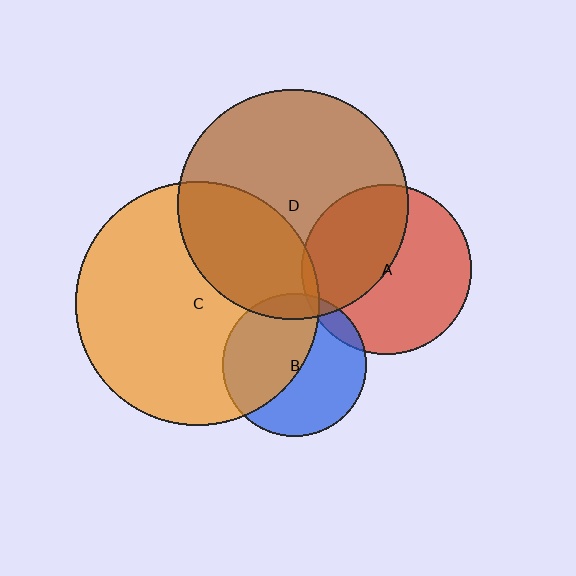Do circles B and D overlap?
Yes.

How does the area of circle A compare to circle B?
Approximately 1.4 times.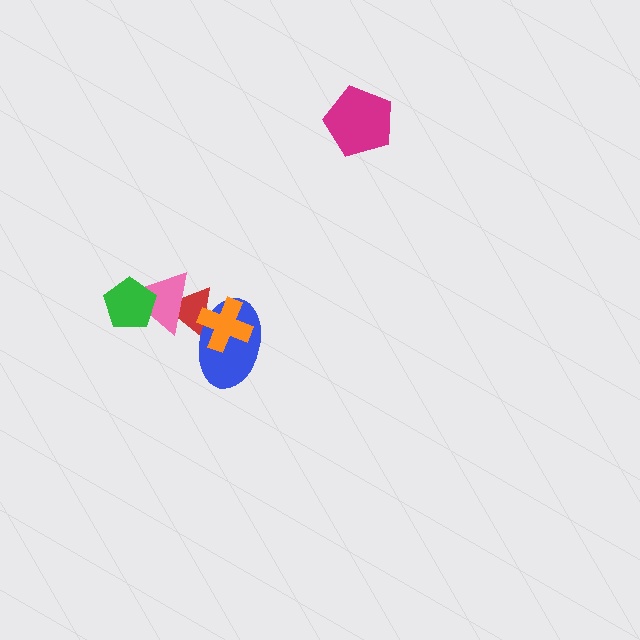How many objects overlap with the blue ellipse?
2 objects overlap with the blue ellipse.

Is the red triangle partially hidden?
Yes, it is partially covered by another shape.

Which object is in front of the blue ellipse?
The orange cross is in front of the blue ellipse.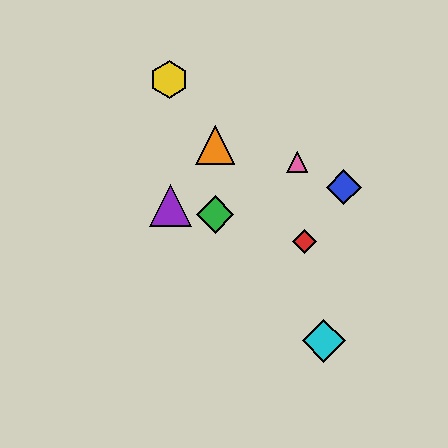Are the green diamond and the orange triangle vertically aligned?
Yes, both are at x≈215.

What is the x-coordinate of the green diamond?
The green diamond is at x≈215.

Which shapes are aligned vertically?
The green diamond, the orange triangle are aligned vertically.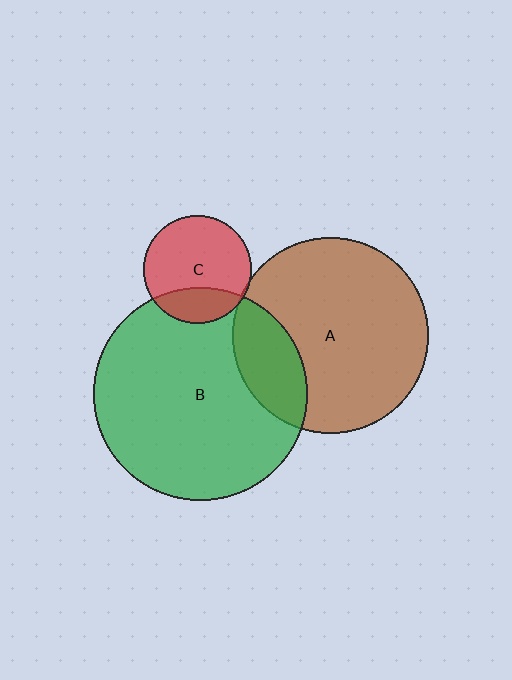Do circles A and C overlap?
Yes.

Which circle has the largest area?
Circle B (green).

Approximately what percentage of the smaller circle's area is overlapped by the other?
Approximately 5%.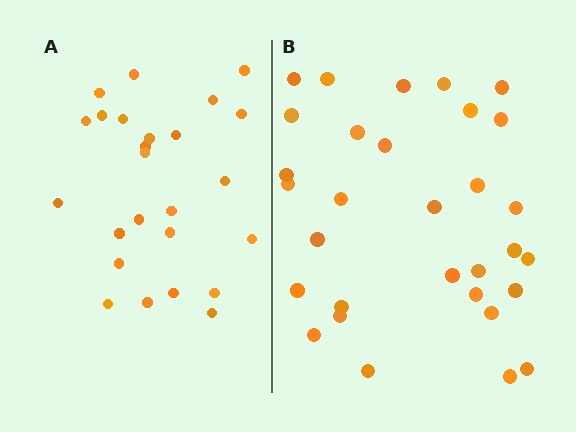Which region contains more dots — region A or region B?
Region B (the right region) has more dots.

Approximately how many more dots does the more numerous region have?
Region B has about 6 more dots than region A.